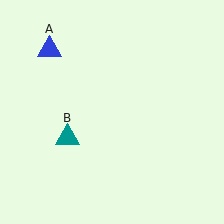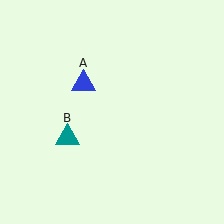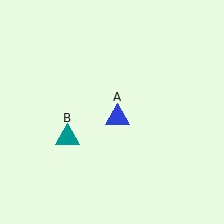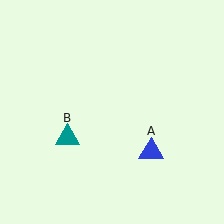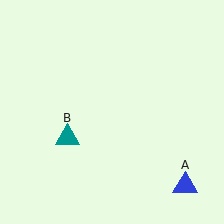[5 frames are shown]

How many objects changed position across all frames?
1 object changed position: blue triangle (object A).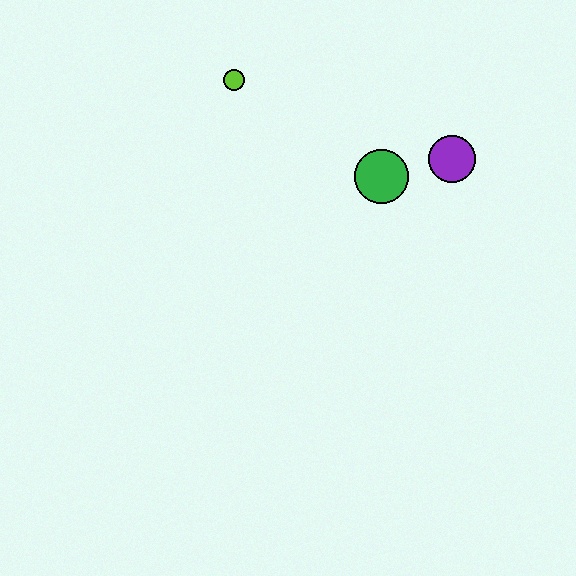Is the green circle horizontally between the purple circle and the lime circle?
Yes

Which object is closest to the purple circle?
The green circle is closest to the purple circle.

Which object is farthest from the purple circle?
The lime circle is farthest from the purple circle.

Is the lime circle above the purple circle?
Yes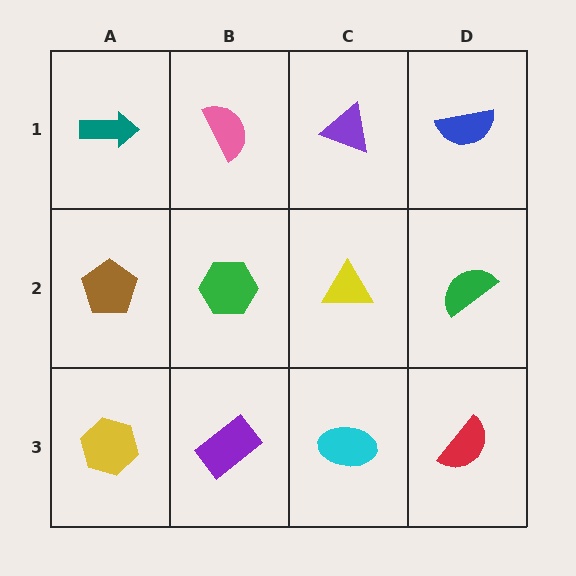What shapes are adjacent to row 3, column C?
A yellow triangle (row 2, column C), a purple rectangle (row 3, column B), a red semicircle (row 3, column D).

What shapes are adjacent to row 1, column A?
A brown pentagon (row 2, column A), a pink semicircle (row 1, column B).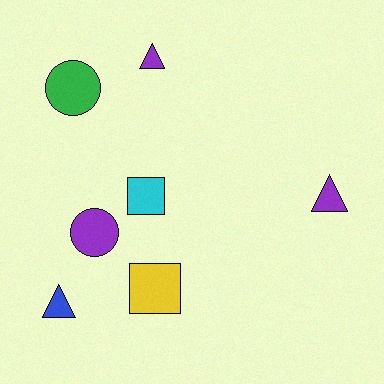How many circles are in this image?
There are 2 circles.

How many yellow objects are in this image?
There is 1 yellow object.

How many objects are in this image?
There are 7 objects.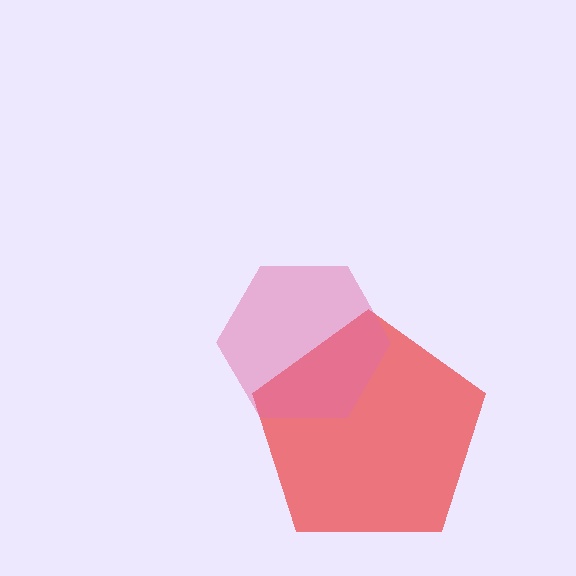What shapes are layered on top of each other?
The layered shapes are: a red pentagon, a pink hexagon.